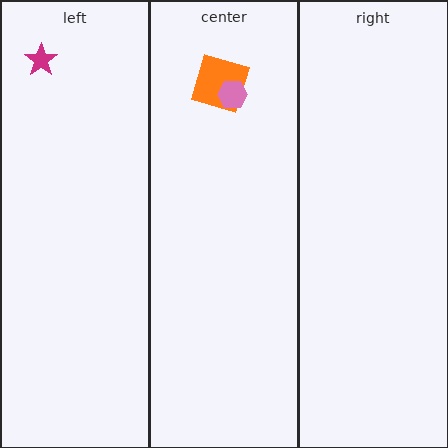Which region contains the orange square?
The center region.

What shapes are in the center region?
The orange square, the pink hexagon.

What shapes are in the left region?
The magenta star.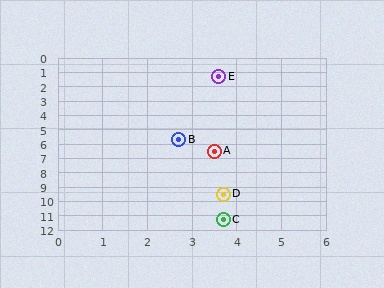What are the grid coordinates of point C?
Point C is at approximately (3.7, 11.3).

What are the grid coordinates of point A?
Point A is at approximately (3.5, 6.5).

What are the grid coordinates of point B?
Point B is at approximately (2.7, 5.7).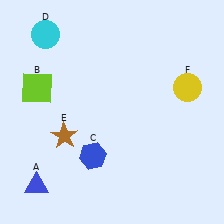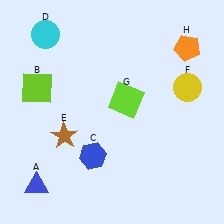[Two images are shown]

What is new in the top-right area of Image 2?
An orange pentagon (H) was added in the top-right area of Image 2.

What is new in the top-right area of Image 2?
A lime square (G) was added in the top-right area of Image 2.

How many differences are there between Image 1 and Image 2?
There are 2 differences between the two images.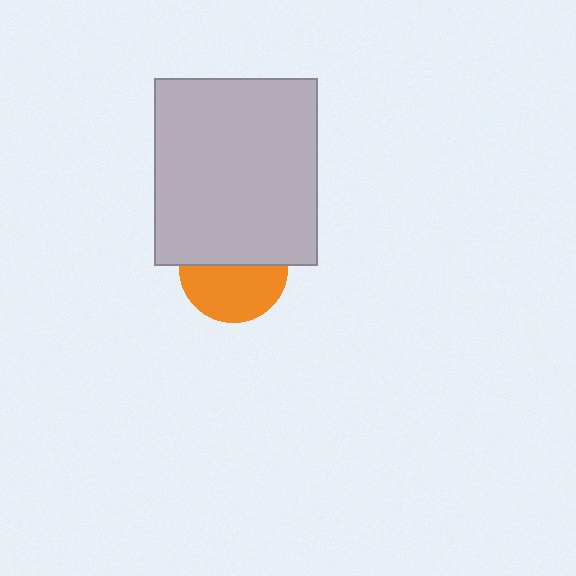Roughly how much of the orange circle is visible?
About half of it is visible (roughly 53%).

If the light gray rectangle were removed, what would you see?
You would see the complete orange circle.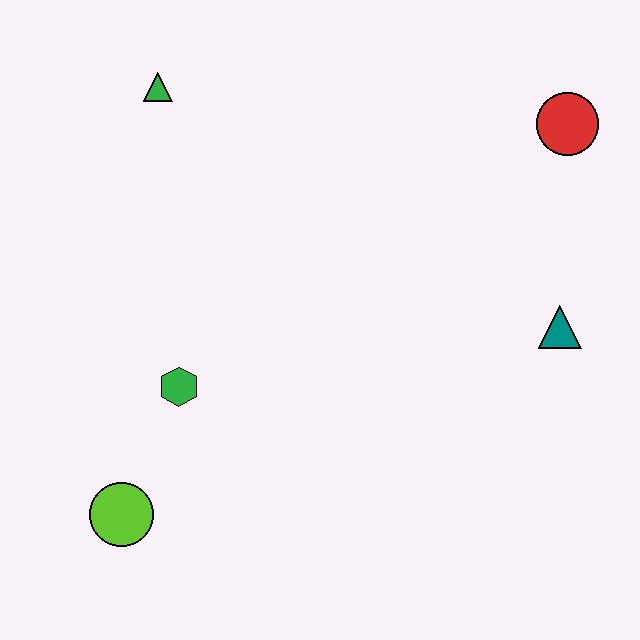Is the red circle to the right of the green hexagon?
Yes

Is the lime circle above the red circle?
No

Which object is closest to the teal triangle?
The red circle is closest to the teal triangle.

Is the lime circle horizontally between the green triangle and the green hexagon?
No